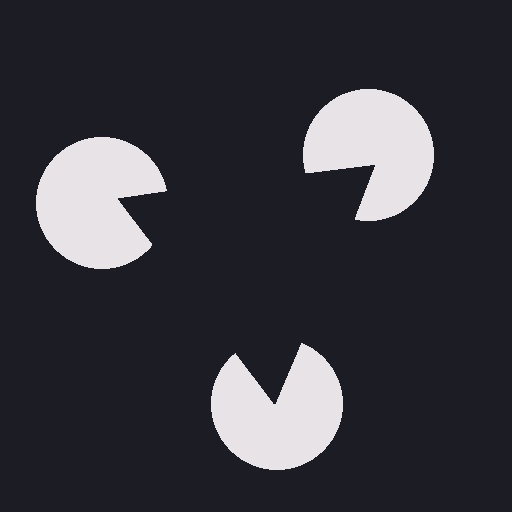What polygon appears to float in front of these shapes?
An illusory triangle — its edges are inferred from the aligned wedge cuts in the pac-man discs, not physically drawn.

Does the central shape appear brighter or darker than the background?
It typically appears slightly darker than the background, even though no actual brightness change is drawn.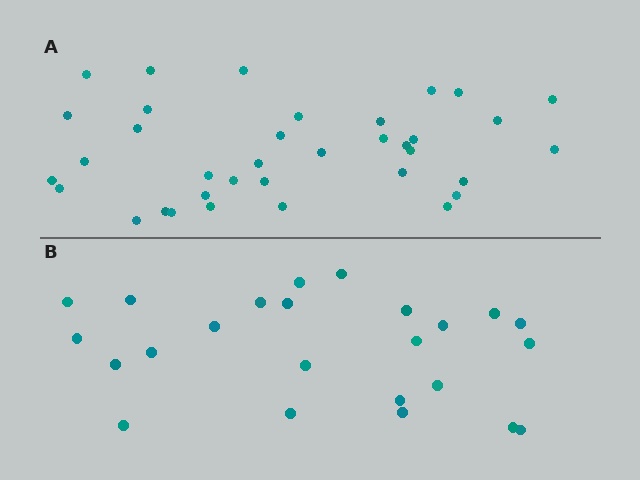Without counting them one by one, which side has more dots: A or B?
Region A (the top region) has more dots.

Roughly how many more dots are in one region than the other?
Region A has roughly 12 or so more dots than region B.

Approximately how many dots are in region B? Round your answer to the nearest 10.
About 20 dots. (The exact count is 24, which rounds to 20.)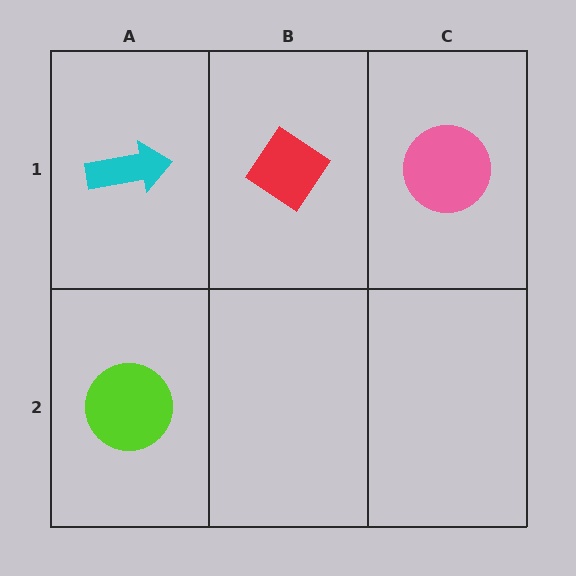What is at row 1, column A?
A cyan arrow.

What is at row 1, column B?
A red diamond.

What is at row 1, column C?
A pink circle.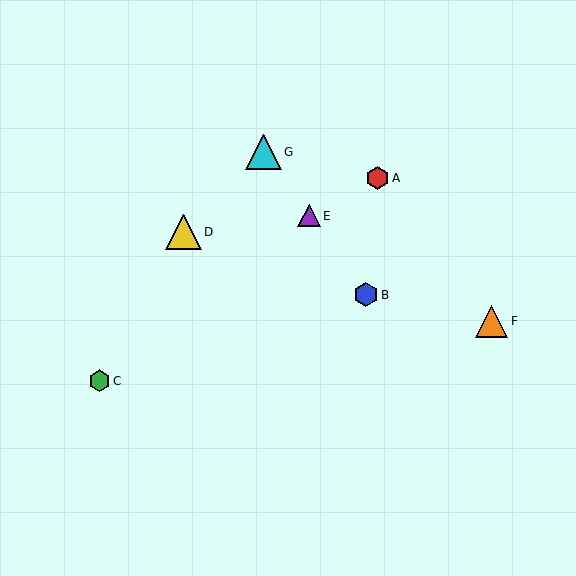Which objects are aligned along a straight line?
Objects B, E, G are aligned along a straight line.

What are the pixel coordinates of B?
Object B is at (366, 295).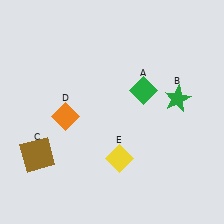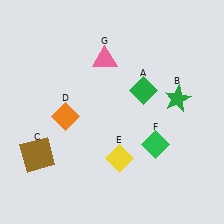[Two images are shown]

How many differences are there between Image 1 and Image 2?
There are 2 differences between the two images.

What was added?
A green diamond (F), a pink triangle (G) were added in Image 2.